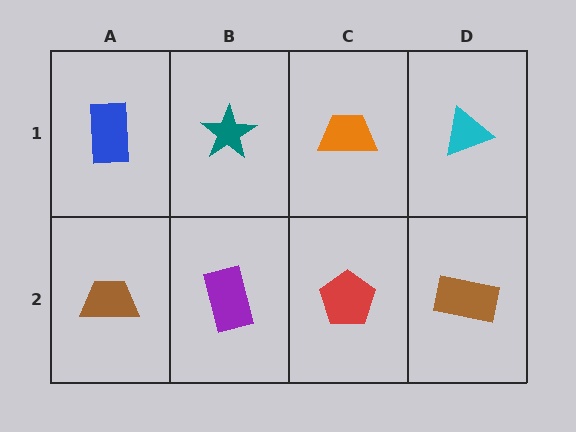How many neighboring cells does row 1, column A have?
2.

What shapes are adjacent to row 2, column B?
A teal star (row 1, column B), a brown trapezoid (row 2, column A), a red pentagon (row 2, column C).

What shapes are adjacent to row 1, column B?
A purple rectangle (row 2, column B), a blue rectangle (row 1, column A), an orange trapezoid (row 1, column C).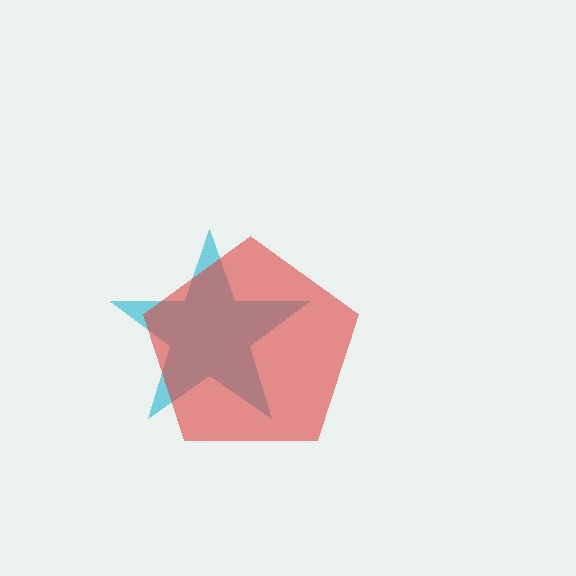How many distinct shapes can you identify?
There are 2 distinct shapes: a cyan star, a red pentagon.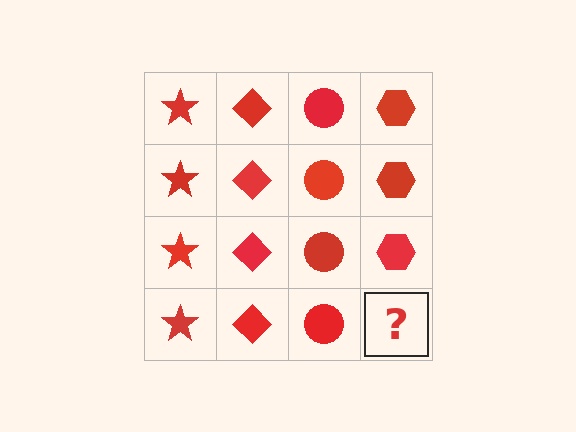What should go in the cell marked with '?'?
The missing cell should contain a red hexagon.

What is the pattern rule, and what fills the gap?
The rule is that each column has a consistent shape. The gap should be filled with a red hexagon.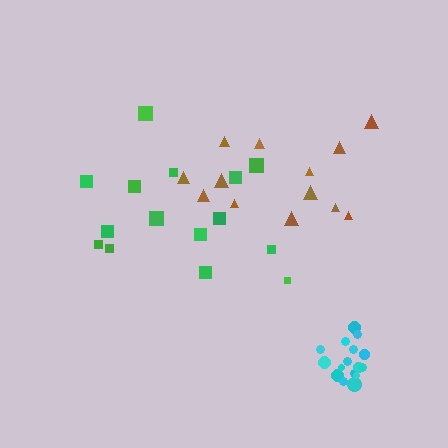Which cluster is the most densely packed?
Cyan.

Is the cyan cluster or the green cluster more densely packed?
Cyan.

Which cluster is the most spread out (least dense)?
Brown.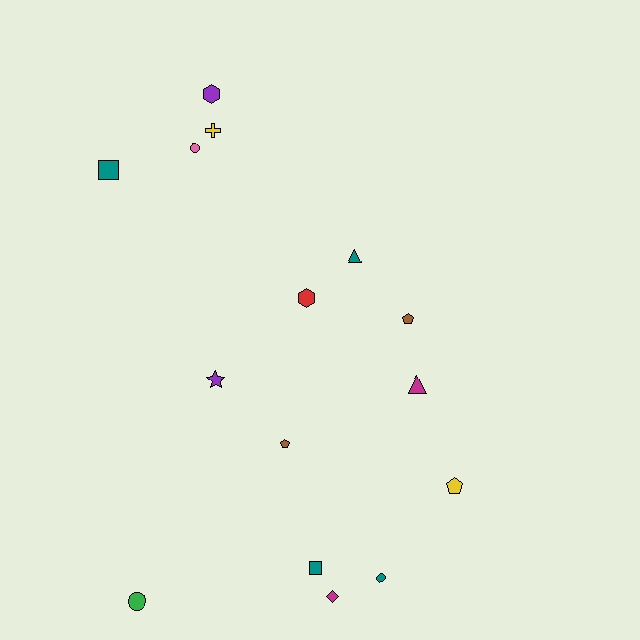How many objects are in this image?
There are 15 objects.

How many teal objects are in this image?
There are 4 teal objects.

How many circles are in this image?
There are 3 circles.